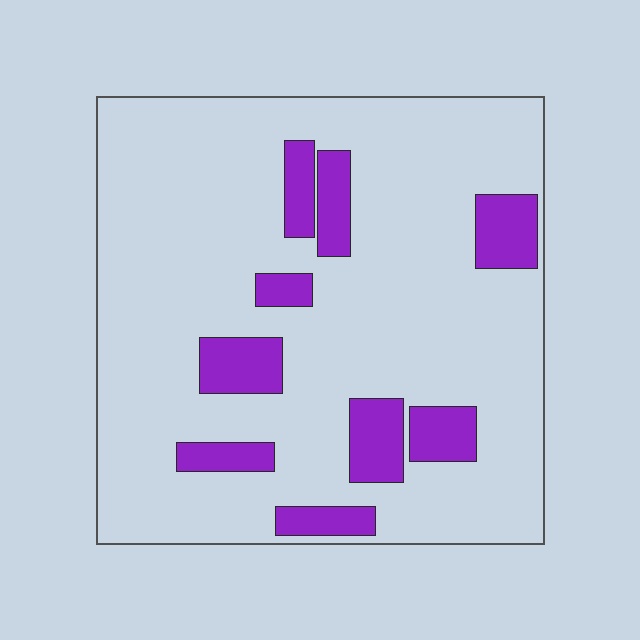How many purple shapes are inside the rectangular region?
9.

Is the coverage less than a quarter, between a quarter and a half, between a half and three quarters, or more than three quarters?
Less than a quarter.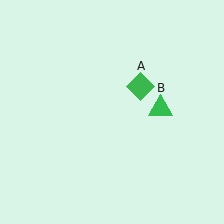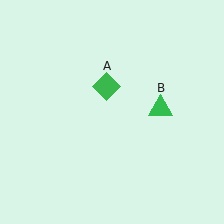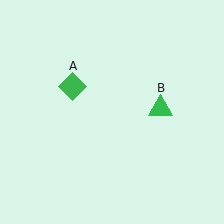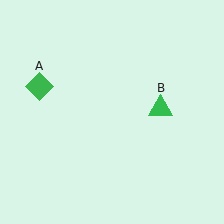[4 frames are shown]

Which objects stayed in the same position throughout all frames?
Green triangle (object B) remained stationary.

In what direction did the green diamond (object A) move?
The green diamond (object A) moved left.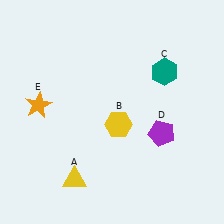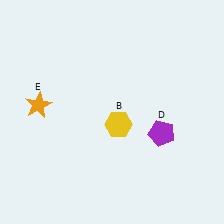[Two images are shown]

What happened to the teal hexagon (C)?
The teal hexagon (C) was removed in Image 2. It was in the top-right area of Image 1.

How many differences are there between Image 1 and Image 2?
There are 2 differences between the two images.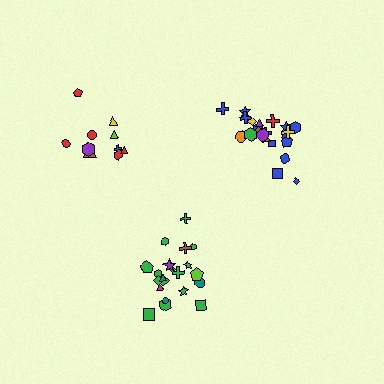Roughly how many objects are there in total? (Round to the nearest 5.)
Roughly 55 objects in total.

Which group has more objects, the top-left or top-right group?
The top-right group.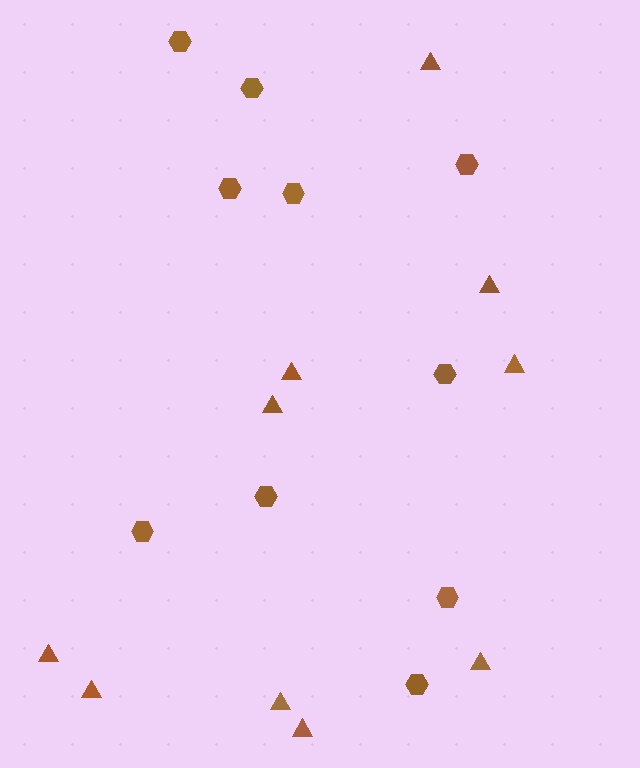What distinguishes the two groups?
There are 2 groups: one group of hexagons (10) and one group of triangles (10).